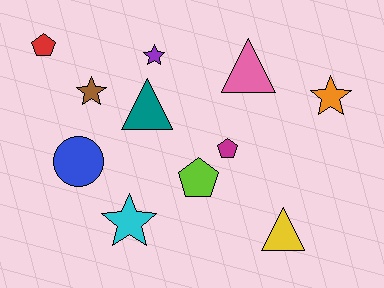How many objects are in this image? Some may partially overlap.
There are 11 objects.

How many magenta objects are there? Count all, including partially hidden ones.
There is 1 magenta object.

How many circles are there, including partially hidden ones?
There is 1 circle.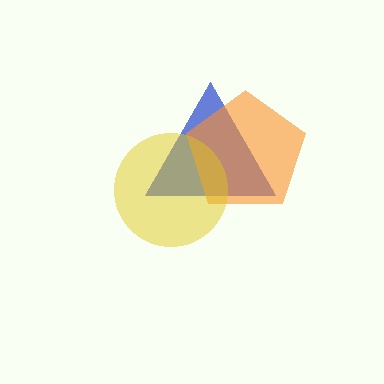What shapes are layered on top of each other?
The layered shapes are: a blue triangle, an orange pentagon, a yellow circle.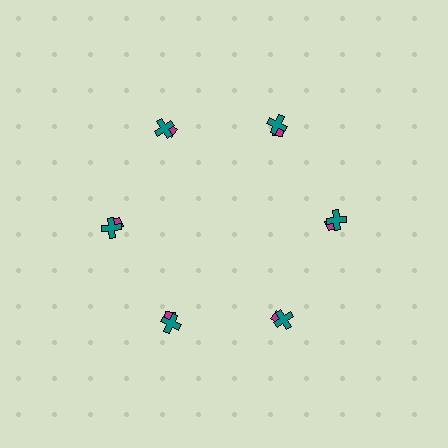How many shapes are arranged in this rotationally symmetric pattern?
There are 12 shapes, arranged in 6 groups of 2.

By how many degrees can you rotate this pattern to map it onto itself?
The pattern maps onto itself every 60 degrees of rotation.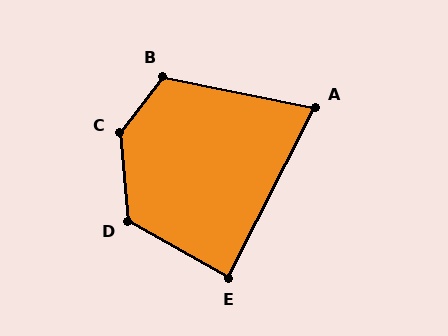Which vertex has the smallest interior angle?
A, at approximately 74 degrees.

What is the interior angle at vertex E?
Approximately 88 degrees (approximately right).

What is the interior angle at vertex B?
Approximately 116 degrees (obtuse).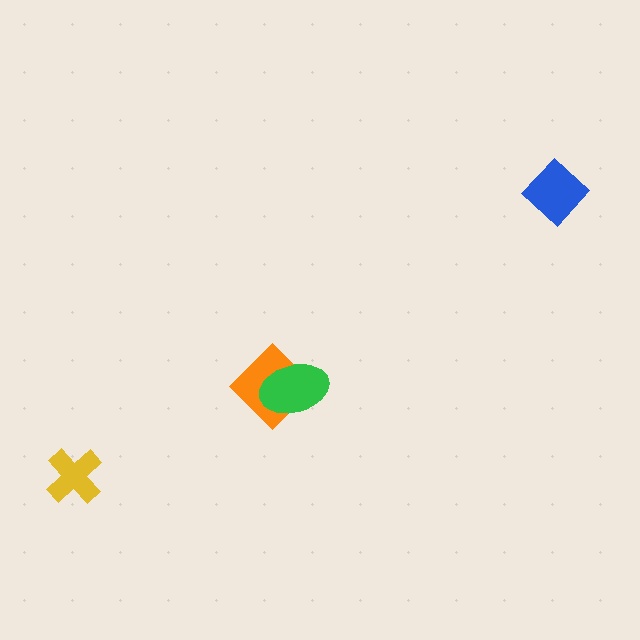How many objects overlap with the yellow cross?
0 objects overlap with the yellow cross.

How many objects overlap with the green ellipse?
1 object overlaps with the green ellipse.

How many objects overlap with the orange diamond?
1 object overlaps with the orange diamond.